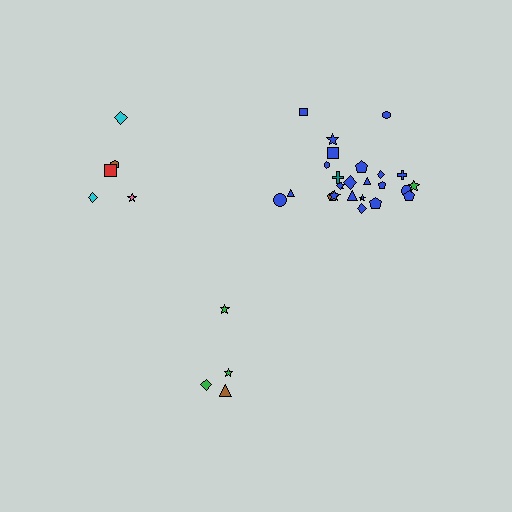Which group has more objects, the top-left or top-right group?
The top-right group.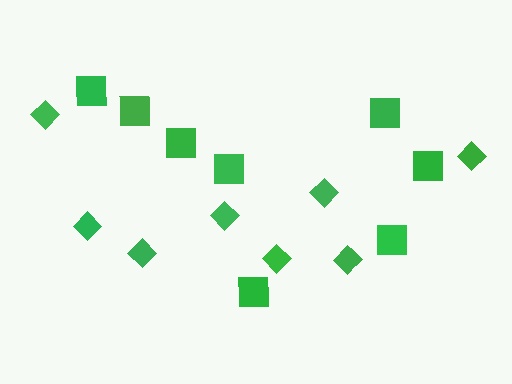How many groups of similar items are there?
There are 2 groups: one group of squares (8) and one group of diamonds (8).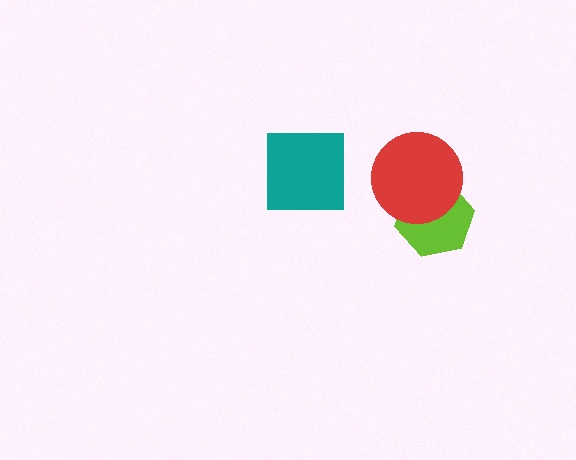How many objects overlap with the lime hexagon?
1 object overlaps with the lime hexagon.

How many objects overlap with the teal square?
0 objects overlap with the teal square.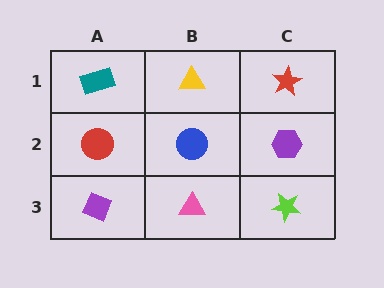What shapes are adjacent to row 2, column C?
A red star (row 1, column C), a lime star (row 3, column C), a blue circle (row 2, column B).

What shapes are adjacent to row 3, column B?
A blue circle (row 2, column B), a purple diamond (row 3, column A), a lime star (row 3, column C).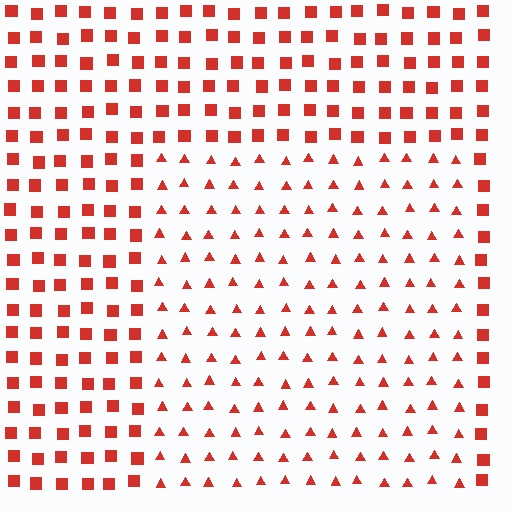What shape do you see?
I see a rectangle.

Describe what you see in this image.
The image is filled with small red elements arranged in a uniform grid. A rectangle-shaped region contains triangles, while the surrounding area contains squares. The boundary is defined purely by the change in element shape.